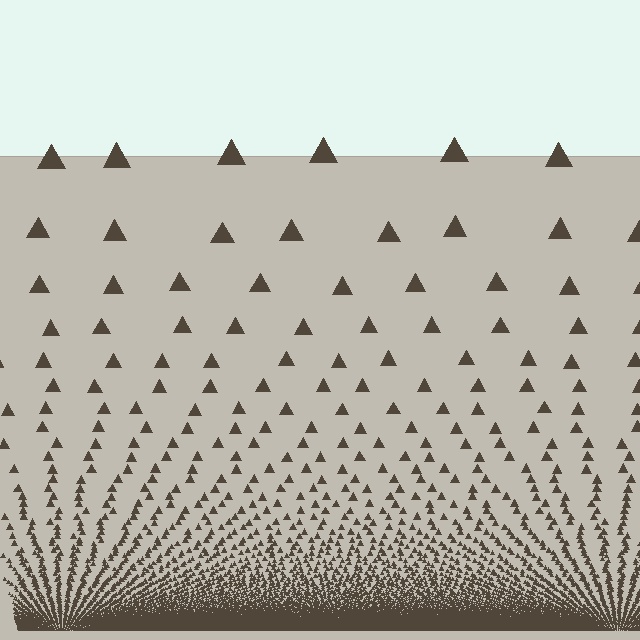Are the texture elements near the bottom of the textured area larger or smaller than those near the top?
Smaller. The gradient is inverted — elements near the bottom are smaller and denser.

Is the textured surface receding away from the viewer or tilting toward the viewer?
The surface appears to tilt toward the viewer. Texture elements get larger and sparser toward the top.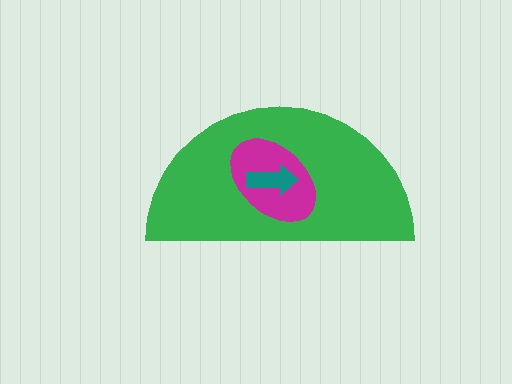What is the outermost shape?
The green semicircle.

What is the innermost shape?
The teal arrow.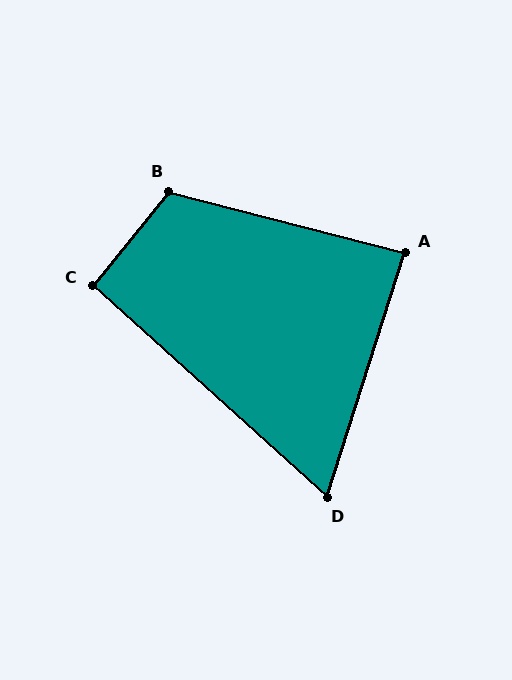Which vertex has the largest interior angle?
B, at approximately 114 degrees.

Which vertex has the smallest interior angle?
D, at approximately 66 degrees.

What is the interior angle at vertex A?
Approximately 87 degrees (approximately right).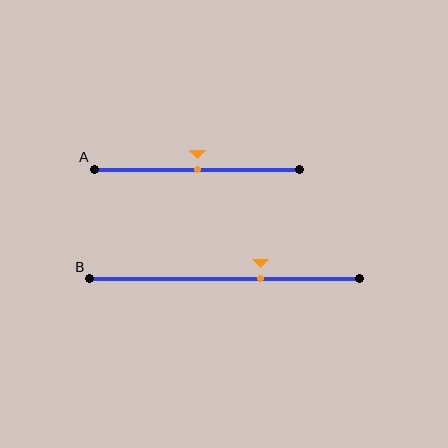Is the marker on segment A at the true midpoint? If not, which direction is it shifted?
Yes, the marker on segment A is at the true midpoint.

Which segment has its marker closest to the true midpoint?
Segment A has its marker closest to the true midpoint.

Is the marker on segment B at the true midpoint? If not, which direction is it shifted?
No, the marker on segment B is shifted to the right by about 13% of the segment length.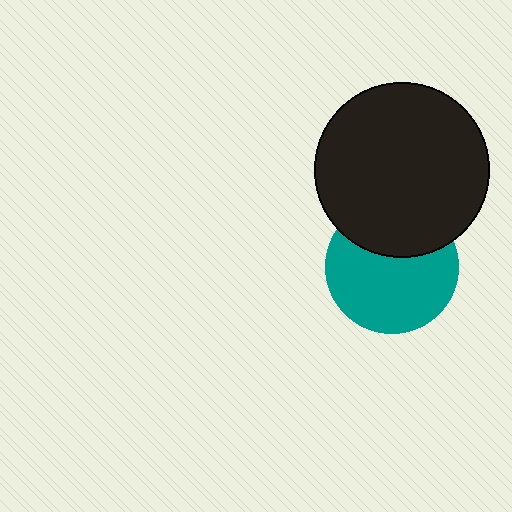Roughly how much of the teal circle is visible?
Most of it is visible (roughly 66%).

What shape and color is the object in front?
The object in front is a black circle.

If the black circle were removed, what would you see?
You would see the complete teal circle.